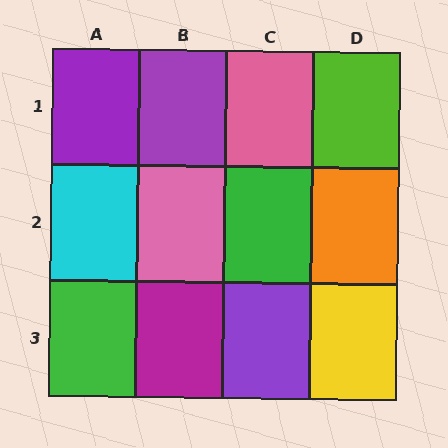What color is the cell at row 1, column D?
Lime.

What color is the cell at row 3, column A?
Green.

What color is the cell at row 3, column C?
Purple.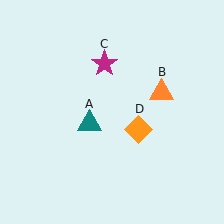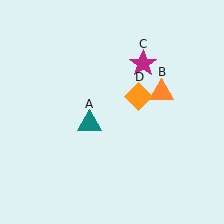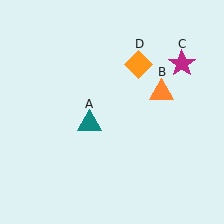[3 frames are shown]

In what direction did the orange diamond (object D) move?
The orange diamond (object D) moved up.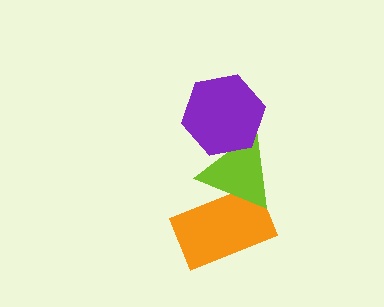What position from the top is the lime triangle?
The lime triangle is 2nd from the top.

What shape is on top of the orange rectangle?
The lime triangle is on top of the orange rectangle.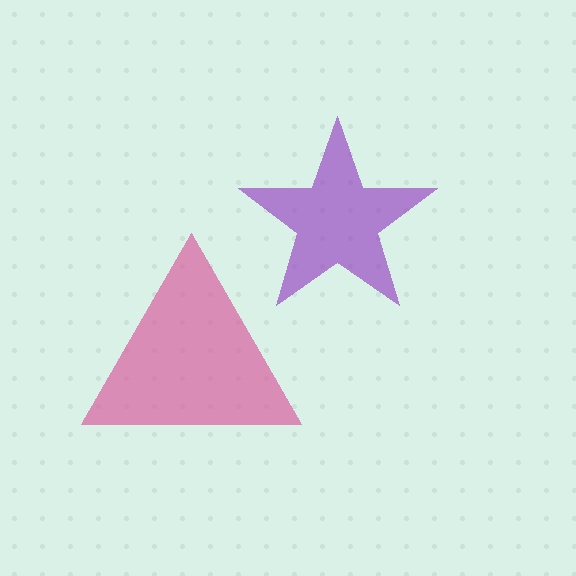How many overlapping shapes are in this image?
There are 2 overlapping shapes in the image.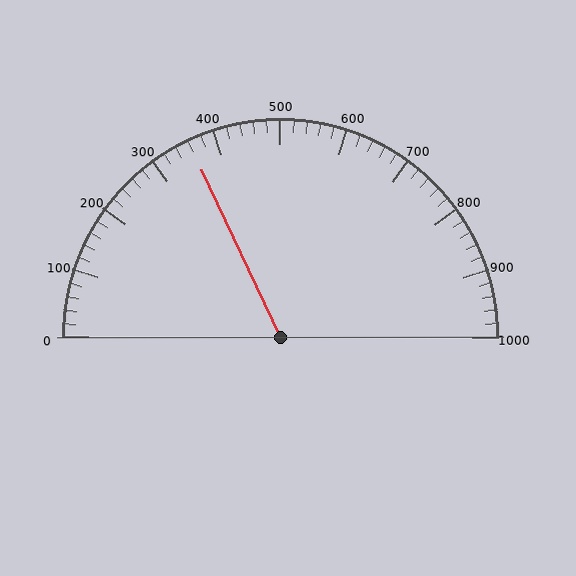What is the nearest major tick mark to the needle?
The nearest major tick mark is 400.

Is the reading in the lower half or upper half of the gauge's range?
The reading is in the lower half of the range (0 to 1000).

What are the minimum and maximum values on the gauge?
The gauge ranges from 0 to 1000.